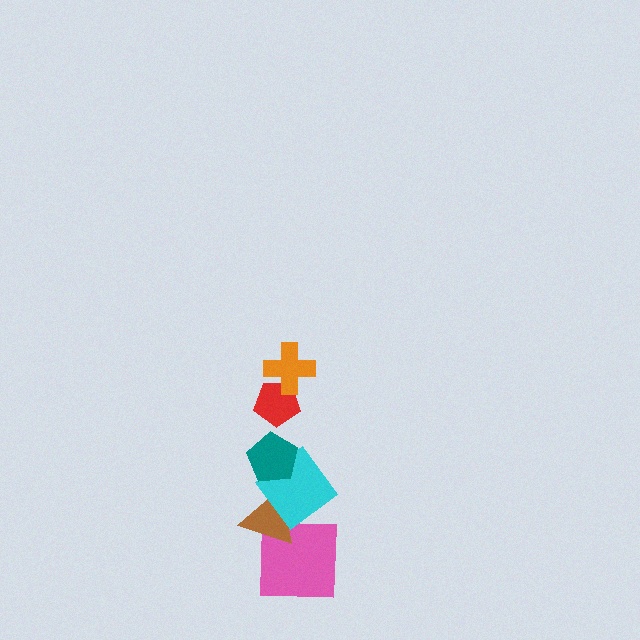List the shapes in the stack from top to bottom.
From top to bottom: the orange cross, the red pentagon, the teal pentagon, the cyan diamond, the brown triangle, the pink square.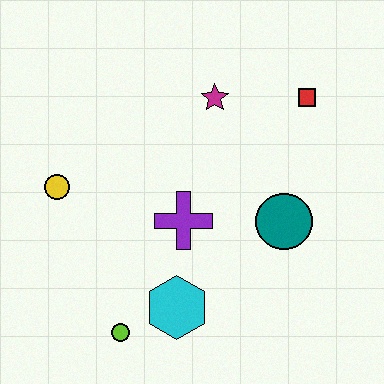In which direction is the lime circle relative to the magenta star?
The lime circle is below the magenta star.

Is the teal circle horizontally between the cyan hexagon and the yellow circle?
No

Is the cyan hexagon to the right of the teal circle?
No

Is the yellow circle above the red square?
No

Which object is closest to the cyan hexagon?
The lime circle is closest to the cyan hexagon.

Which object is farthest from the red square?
The lime circle is farthest from the red square.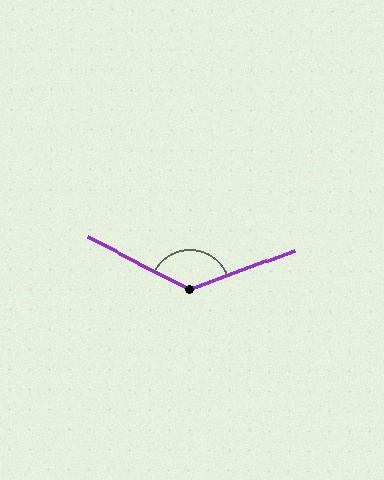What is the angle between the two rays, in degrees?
Approximately 132 degrees.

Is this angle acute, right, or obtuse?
It is obtuse.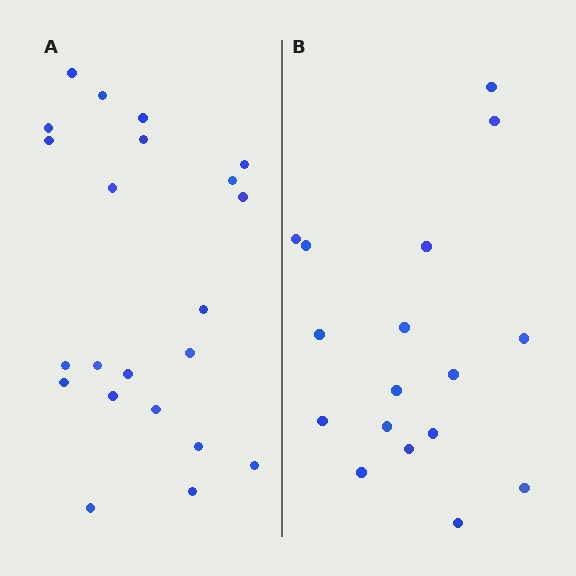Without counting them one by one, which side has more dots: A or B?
Region A (the left region) has more dots.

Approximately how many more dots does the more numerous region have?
Region A has about 5 more dots than region B.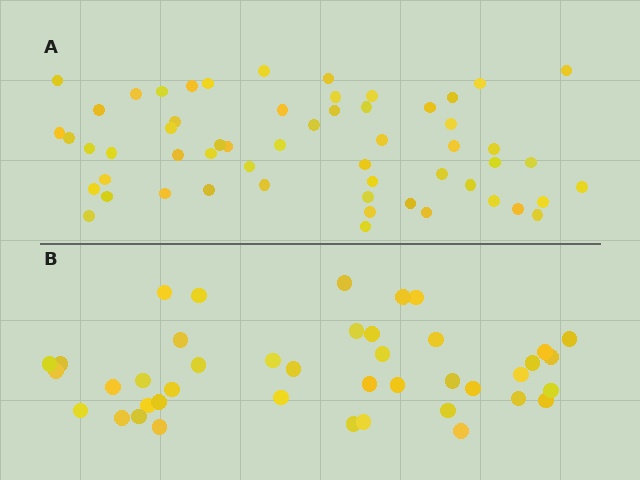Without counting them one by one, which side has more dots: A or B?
Region A (the top region) has more dots.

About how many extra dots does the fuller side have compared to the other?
Region A has approximately 15 more dots than region B.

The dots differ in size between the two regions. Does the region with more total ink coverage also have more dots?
No. Region B has more total ink coverage because its dots are larger, but region A actually contains more individual dots. Total area can be misleading — the number of items is what matters here.